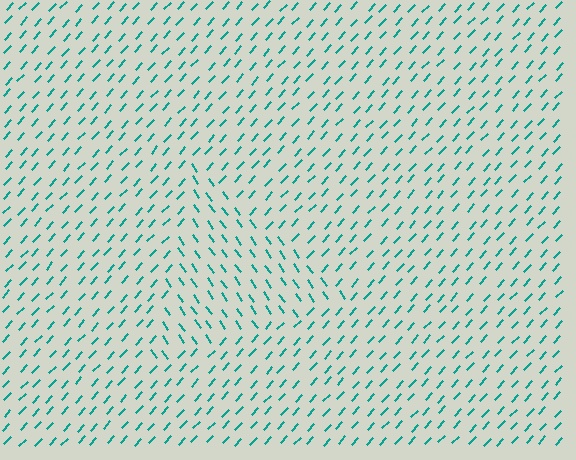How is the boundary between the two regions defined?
The boundary is defined purely by a change in line orientation (approximately 78 degrees difference). All lines are the same color and thickness.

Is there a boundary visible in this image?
Yes, there is a texture boundary formed by a change in line orientation.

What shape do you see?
I see a triangle.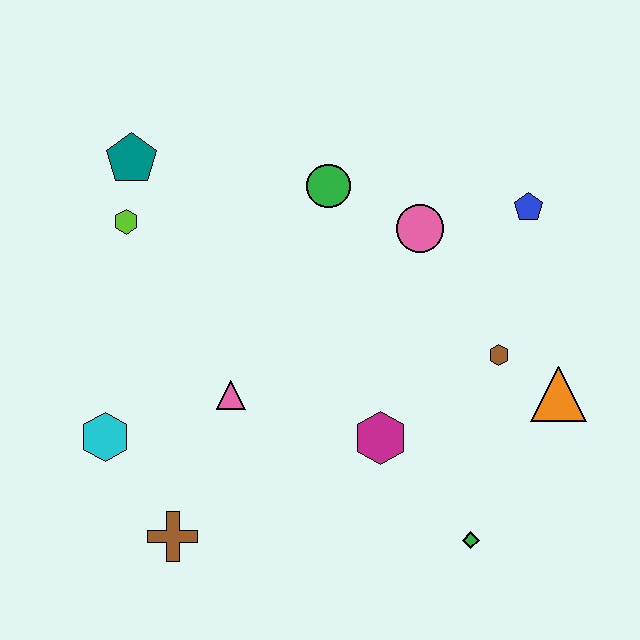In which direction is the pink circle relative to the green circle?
The pink circle is to the right of the green circle.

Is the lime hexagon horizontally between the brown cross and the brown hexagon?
No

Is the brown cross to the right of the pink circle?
No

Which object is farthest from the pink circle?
The brown cross is farthest from the pink circle.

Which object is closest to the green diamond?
The magenta hexagon is closest to the green diamond.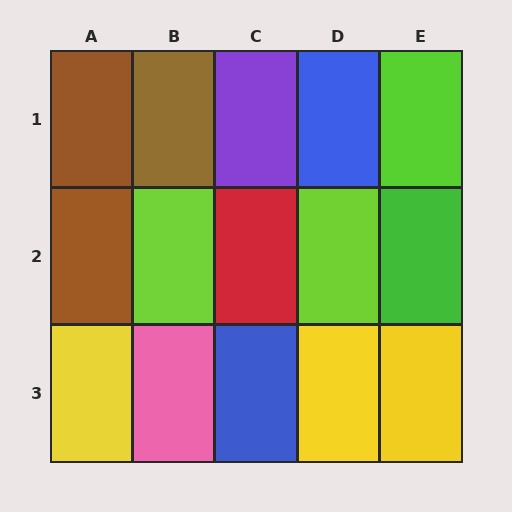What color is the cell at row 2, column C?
Red.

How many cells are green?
1 cell is green.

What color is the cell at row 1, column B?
Brown.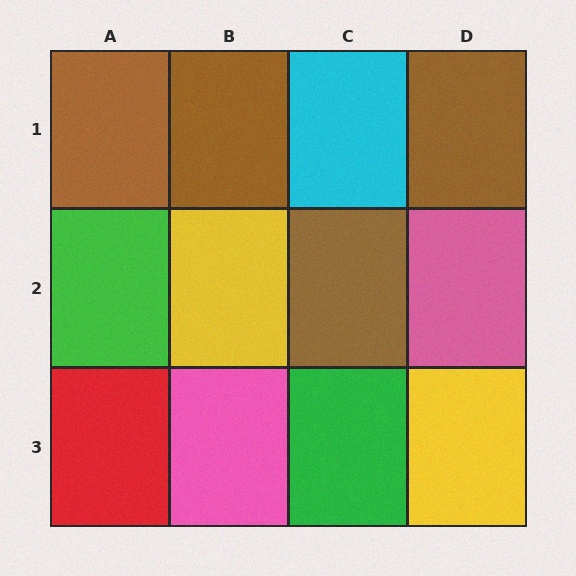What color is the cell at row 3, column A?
Red.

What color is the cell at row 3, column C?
Green.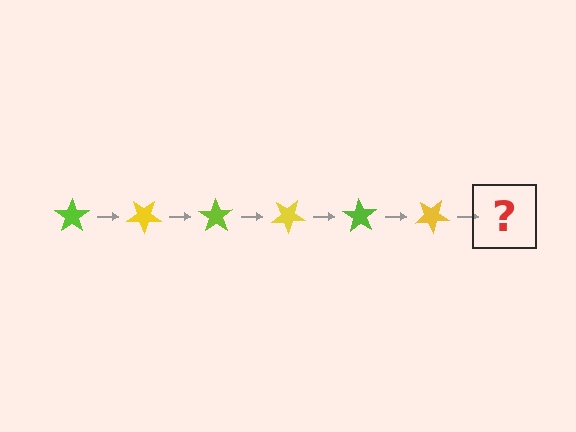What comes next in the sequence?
The next element should be a lime star, rotated 210 degrees from the start.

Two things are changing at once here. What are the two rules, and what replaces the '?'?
The two rules are that it rotates 35 degrees each step and the color cycles through lime and yellow. The '?' should be a lime star, rotated 210 degrees from the start.